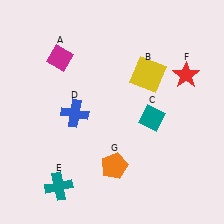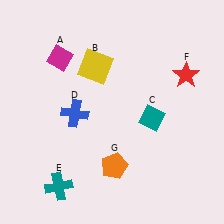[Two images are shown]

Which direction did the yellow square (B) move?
The yellow square (B) moved left.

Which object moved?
The yellow square (B) moved left.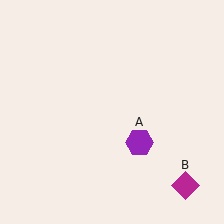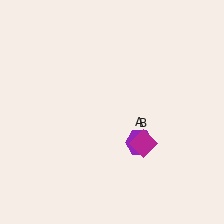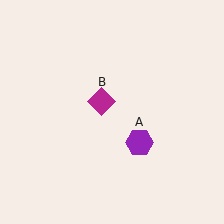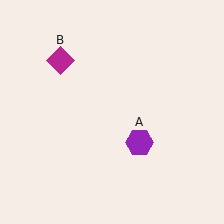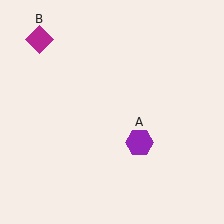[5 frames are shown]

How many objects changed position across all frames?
1 object changed position: magenta diamond (object B).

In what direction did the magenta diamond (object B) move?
The magenta diamond (object B) moved up and to the left.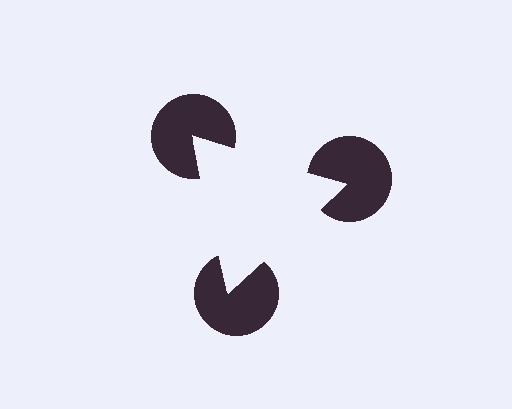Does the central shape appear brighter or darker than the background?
It typically appears slightly brighter than the background, even though no actual brightness change is drawn.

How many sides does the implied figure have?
3 sides.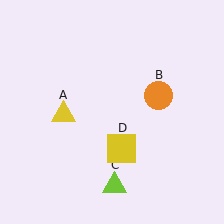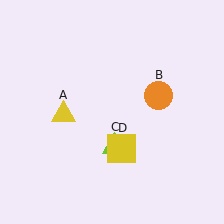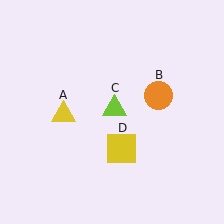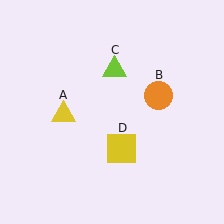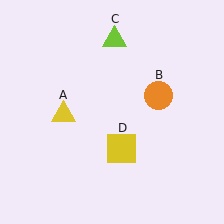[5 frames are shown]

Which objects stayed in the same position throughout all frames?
Yellow triangle (object A) and orange circle (object B) and yellow square (object D) remained stationary.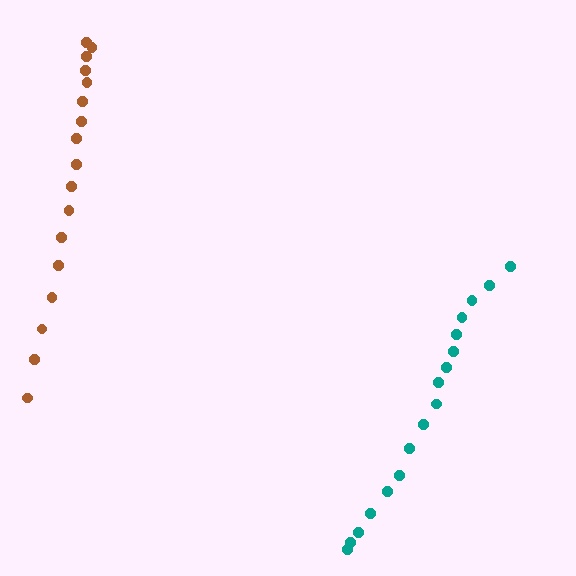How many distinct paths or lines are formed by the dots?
There are 2 distinct paths.